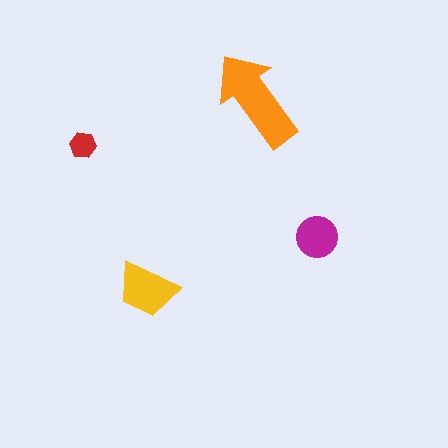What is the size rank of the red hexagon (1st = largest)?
4th.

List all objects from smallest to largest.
The red hexagon, the magenta circle, the yellow trapezoid, the orange arrow.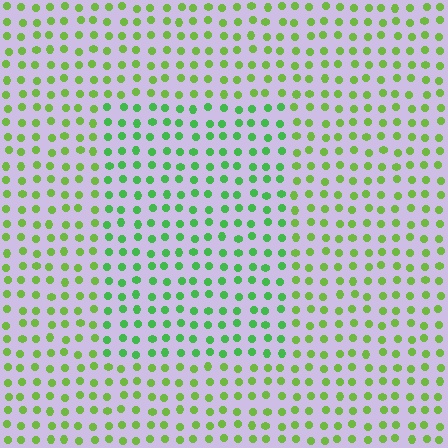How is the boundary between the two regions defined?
The boundary is defined purely by a slight shift in hue (about 29 degrees). Spacing, size, and orientation are identical on both sides.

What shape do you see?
I see a rectangle.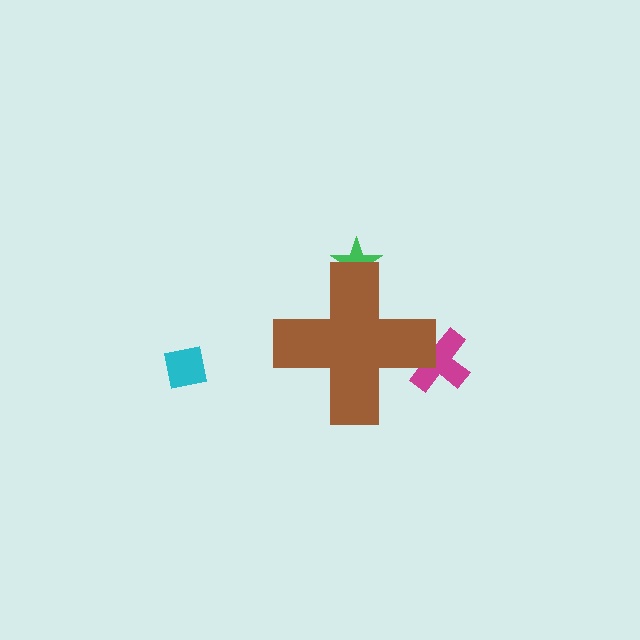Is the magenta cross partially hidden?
Yes, the magenta cross is partially hidden behind the brown cross.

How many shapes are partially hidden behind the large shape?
2 shapes are partially hidden.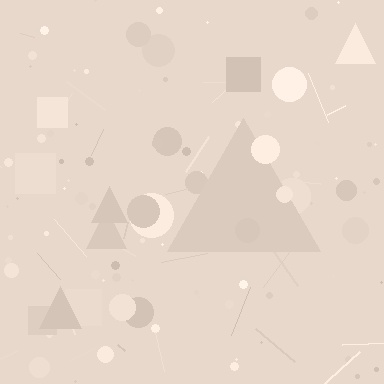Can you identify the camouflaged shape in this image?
The camouflaged shape is a triangle.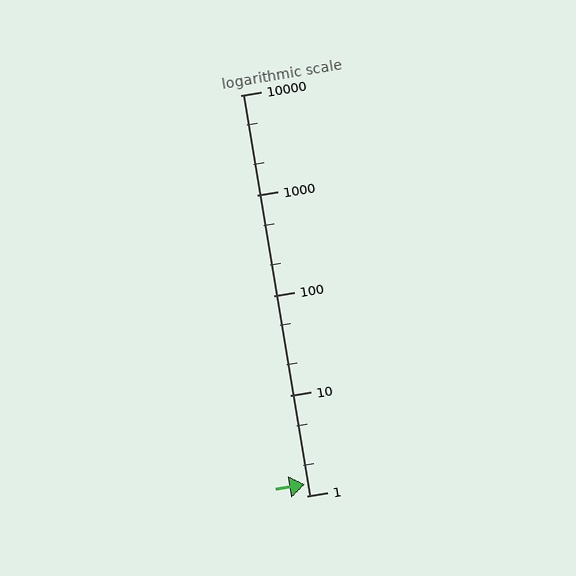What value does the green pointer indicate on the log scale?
The pointer indicates approximately 1.3.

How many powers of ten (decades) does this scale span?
The scale spans 4 decades, from 1 to 10000.